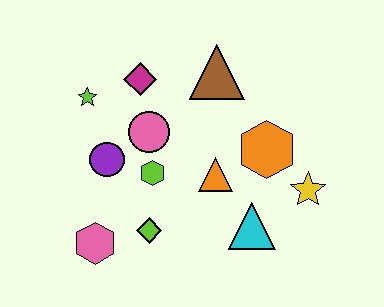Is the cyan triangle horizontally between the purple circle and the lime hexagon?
No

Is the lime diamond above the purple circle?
No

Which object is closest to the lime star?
The magenta diamond is closest to the lime star.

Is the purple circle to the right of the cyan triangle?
No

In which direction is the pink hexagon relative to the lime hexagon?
The pink hexagon is below the lime hexagon.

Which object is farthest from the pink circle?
The yellow star is farthest from the pink circle.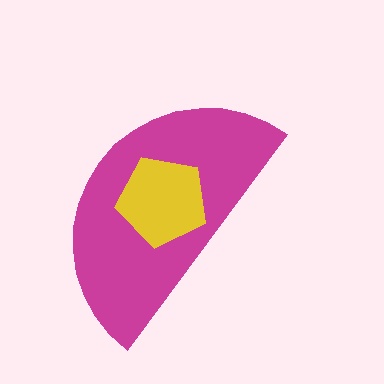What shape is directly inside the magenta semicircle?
The yellow pentagon.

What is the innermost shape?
The yellow pentagon.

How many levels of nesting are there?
2.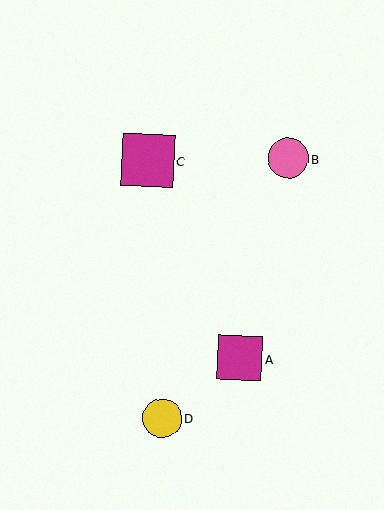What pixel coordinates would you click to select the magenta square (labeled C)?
Click at (148, 161) to select the magenta square C.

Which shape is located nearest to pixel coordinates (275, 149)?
The pink circle (labeled B) at (288, 158) is nearest to that location.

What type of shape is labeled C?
Shape C is a magenta square.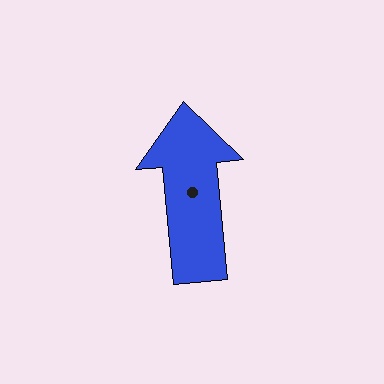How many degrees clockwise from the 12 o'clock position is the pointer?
Approximately 355 degrees.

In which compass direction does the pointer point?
North.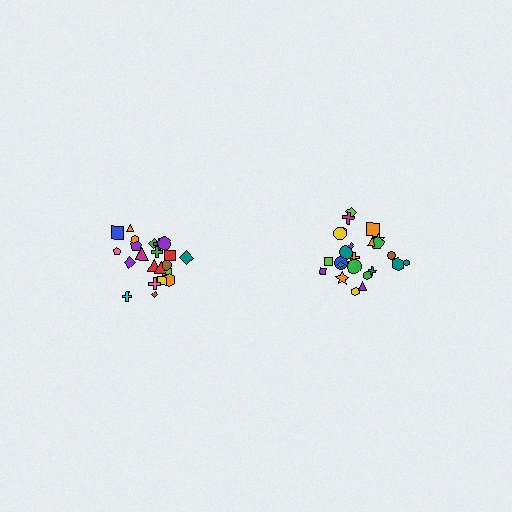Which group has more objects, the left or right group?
The right group.